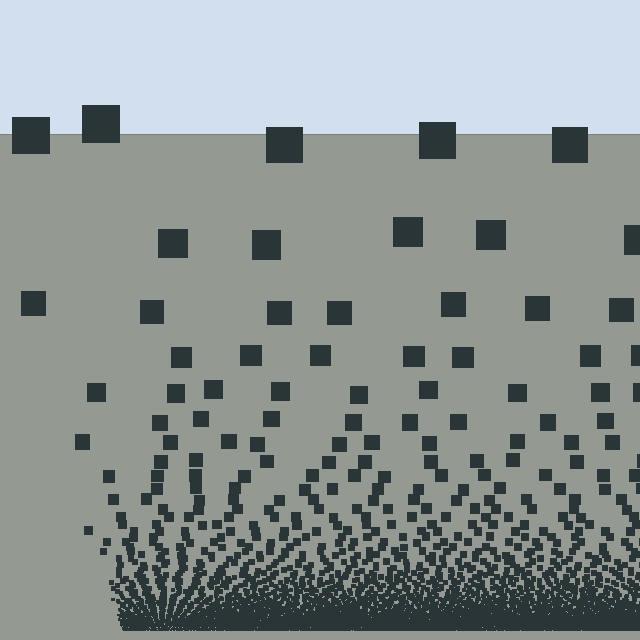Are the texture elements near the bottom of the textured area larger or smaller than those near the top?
Smaller. The gradient is inverted — elements near the bottom are smaller and denser.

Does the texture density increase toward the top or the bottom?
Density increases toward the bottom.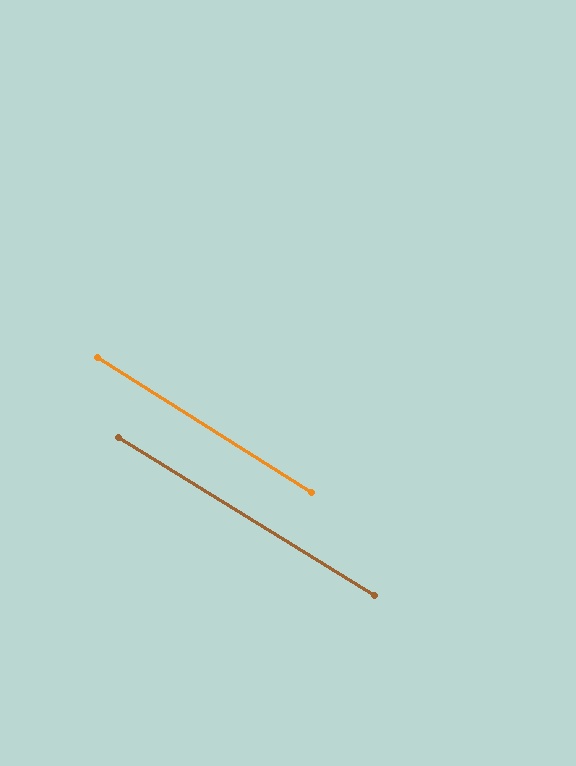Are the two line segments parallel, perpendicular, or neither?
Parallel — their directions differ by only 0.6°.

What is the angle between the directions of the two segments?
Approximately 1 degree.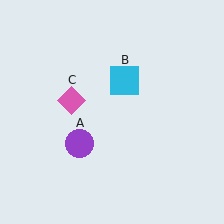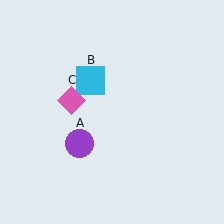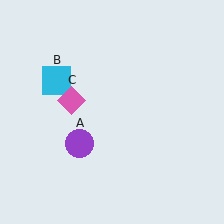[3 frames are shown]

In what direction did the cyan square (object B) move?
The cyan square (object B) moved left.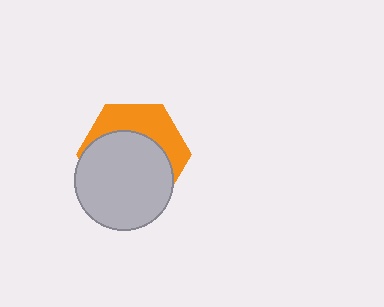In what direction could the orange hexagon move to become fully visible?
The orange hexagon could move up. That would shift it out from behind the light gray circle entirely.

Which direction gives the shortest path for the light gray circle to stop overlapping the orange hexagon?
Moving down gives the shortest separation.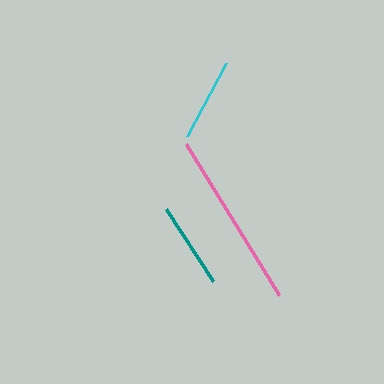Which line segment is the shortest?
The cyan line is the shortest at approximately 83 pixels.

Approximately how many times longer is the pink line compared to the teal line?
The pink line is approximately 2.1 times the length of the teal line.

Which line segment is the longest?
The pink line is the longest at approximately 178 pixels.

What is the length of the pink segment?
The pink segment is approximately 178 pixels long.